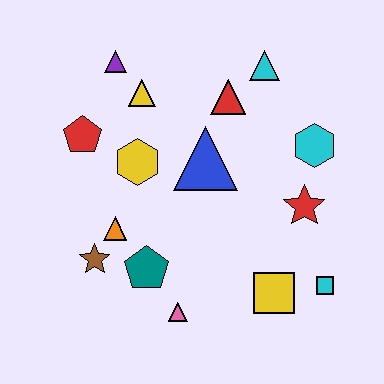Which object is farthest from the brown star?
The cyan triangle is farthest from the brown star.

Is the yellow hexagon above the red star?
Yes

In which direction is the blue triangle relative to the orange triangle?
The blue triangle is to the right of the orange triangle.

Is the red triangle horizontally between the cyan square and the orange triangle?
Yes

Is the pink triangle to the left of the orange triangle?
No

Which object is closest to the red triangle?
The cyan triangle is closest to the red triangle.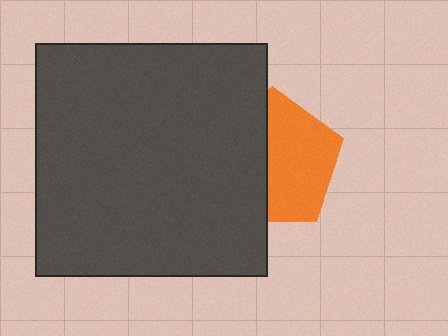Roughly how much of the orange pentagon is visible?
About half of it is visible (roughly 55%).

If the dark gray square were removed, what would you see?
You would see the complete orange pentagon.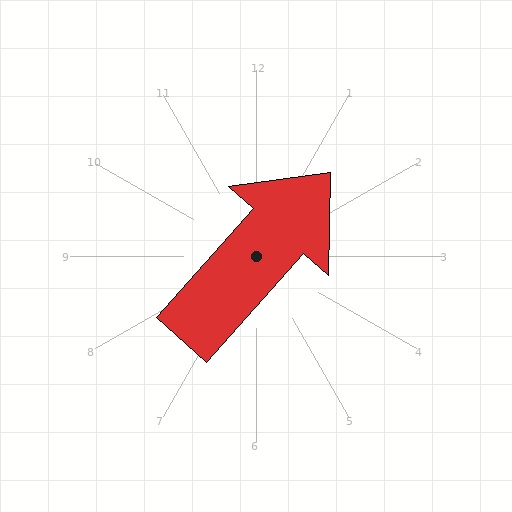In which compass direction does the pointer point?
Northeast.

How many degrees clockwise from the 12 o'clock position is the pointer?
Approximately 42 degrees.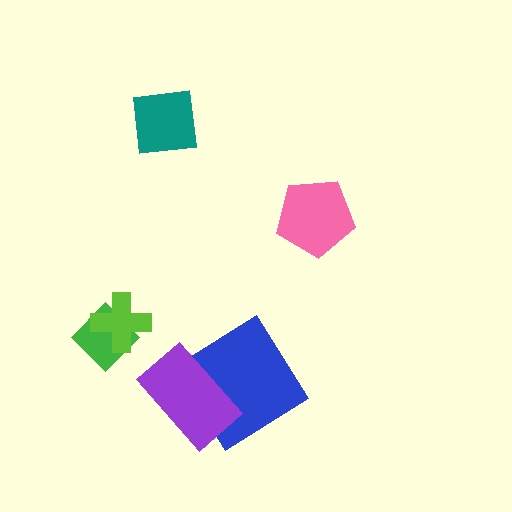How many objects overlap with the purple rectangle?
1 object overlaps with the purple rectangle.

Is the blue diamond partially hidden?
Yes, it is partially covered by another shape.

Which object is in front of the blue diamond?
The purple rectangle is in front of the blue diamond.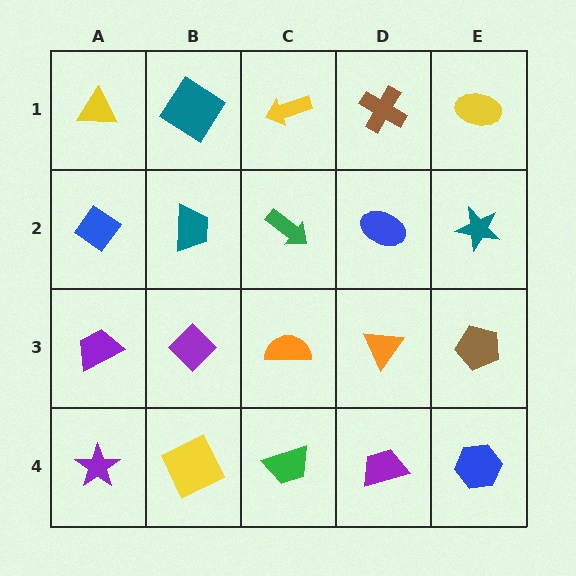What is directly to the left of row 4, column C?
A yellow square.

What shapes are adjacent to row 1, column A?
A blue diamond (row 2, column A), a teal diamond (row 1, column B).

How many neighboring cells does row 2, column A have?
3.